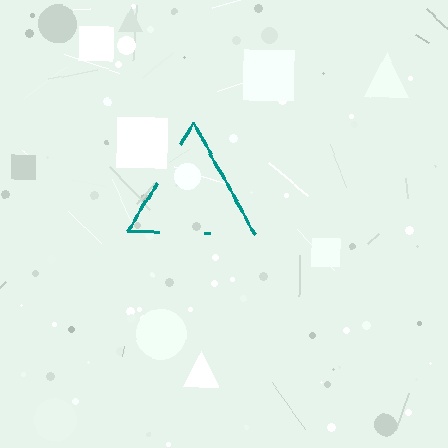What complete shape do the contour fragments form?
The contour fragments form a triangle.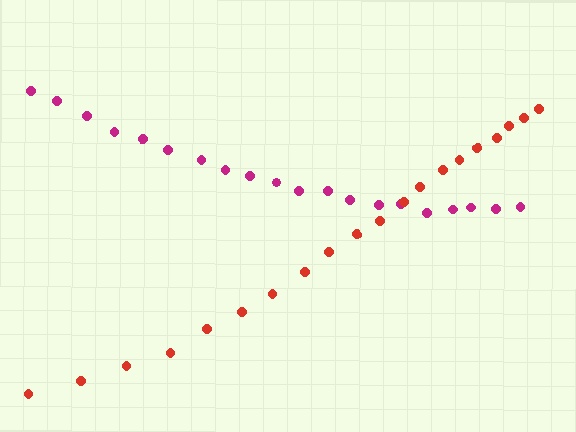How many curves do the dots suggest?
There are 2 distinct paths.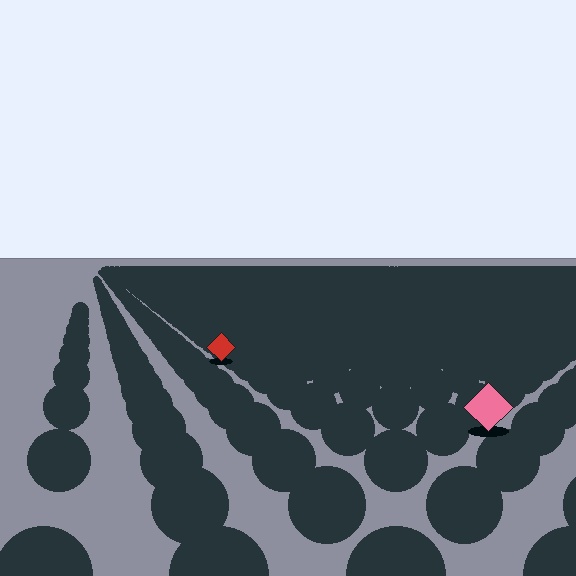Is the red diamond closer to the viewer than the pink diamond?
No. The pink diamond is closer — you can tell from the texture gradient: the ground texture is coarser near it.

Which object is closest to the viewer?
The pink diamond is closest. The texture marks near it are larger and more spread out.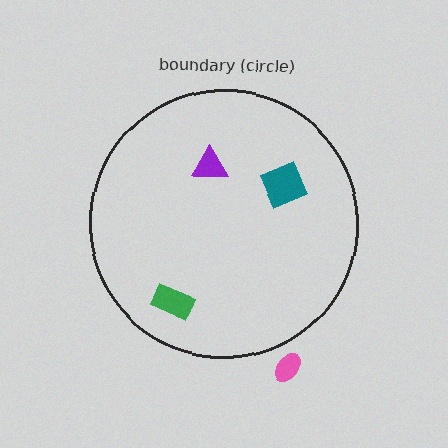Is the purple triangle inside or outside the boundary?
Inside.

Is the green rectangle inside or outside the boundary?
Inside.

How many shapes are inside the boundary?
3 inside, 1 outside.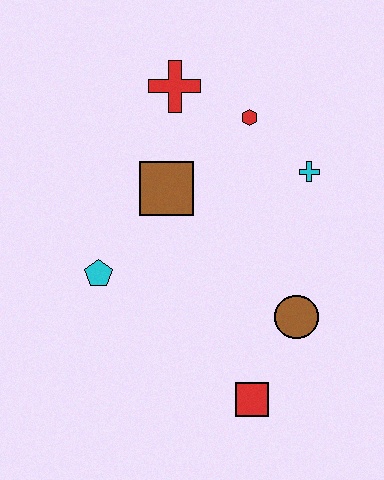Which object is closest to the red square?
The brown circle is closest to the red square.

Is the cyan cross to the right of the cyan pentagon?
Yes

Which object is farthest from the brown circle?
The red cross is farthest from the brown circle.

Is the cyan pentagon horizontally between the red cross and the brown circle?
No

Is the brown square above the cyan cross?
No